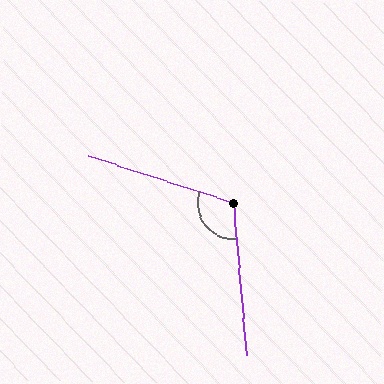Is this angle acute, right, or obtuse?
It is obtuse.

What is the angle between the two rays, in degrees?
Approximately 113 degrees.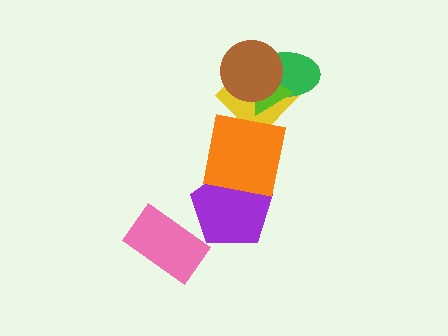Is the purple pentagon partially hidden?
Yes, it is partially covered by another shape.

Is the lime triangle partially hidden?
Yes, it is partially covered by another shape.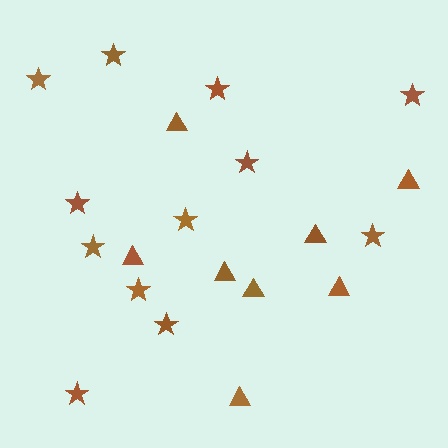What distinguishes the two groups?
There are 2 groups: one group of triangles (8) and one group of stars (12).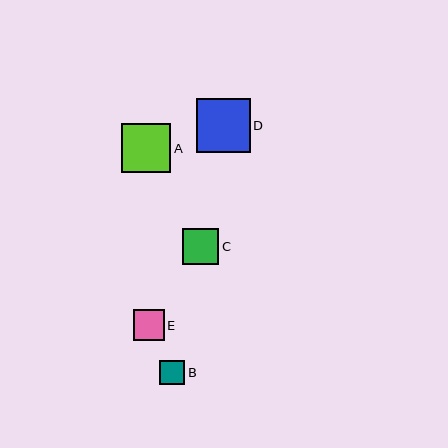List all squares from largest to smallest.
From largest to smallest: D, A, C, E, B.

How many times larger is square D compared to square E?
Square D is approximately 1.7 times the size of square E.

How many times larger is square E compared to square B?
Square E is approximately 1.3 times the size of square B.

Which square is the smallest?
Square B is the smallest with a size of approximately 25 pixels.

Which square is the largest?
Square D is the largest with a size of approximately 54 pixels.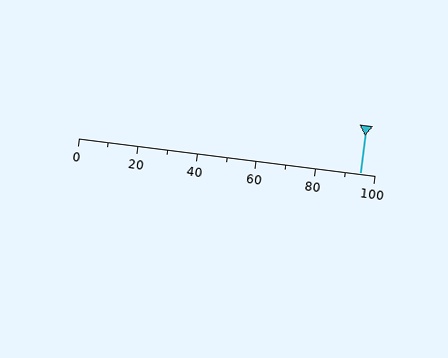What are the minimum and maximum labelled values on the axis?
The axis runs from 0 to 100.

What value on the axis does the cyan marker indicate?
The marker indicates approximately 95.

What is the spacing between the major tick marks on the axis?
The major ticks are spaced 20 apart.